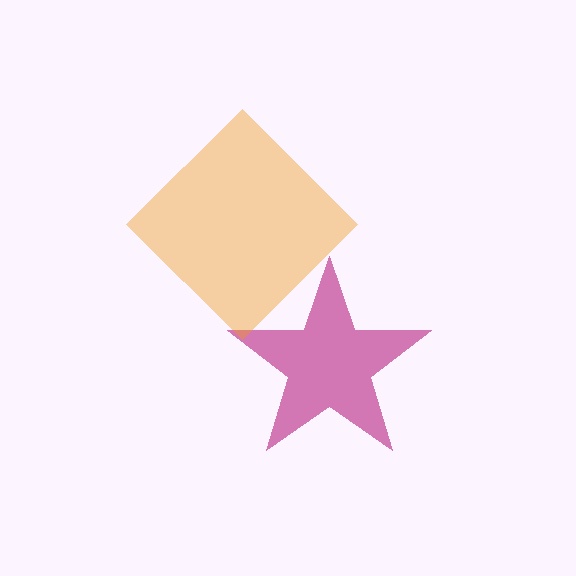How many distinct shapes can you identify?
There are 2 distinct shapes: a magenta star, an orange diamond.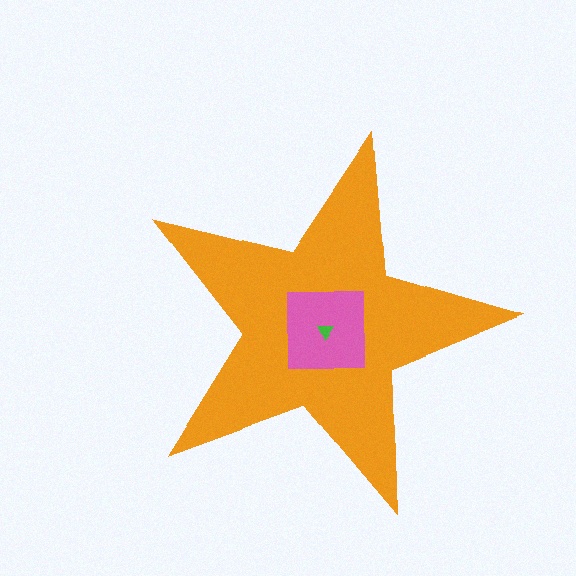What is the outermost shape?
The orange star.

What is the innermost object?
The green triangle.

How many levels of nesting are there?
3.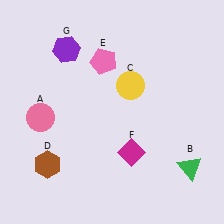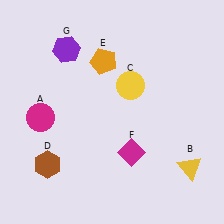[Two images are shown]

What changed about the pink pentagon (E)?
In Image 1, E is pink. In Image 2, it changed to orange.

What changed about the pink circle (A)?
In Image 1, A is pink. In Image 2, it changed to magenta.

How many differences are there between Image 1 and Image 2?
There are 3 differences between the two images.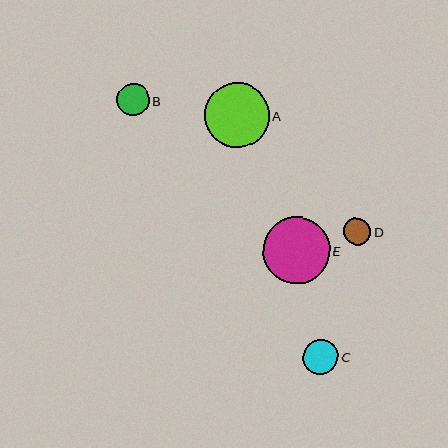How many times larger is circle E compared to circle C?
Circle E is approximately 1.9 times the size of circle C.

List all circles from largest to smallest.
From largest to smallest: E, A, C, B, D.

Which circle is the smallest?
Circle D is the smallest with a size of approximately 27 pixels.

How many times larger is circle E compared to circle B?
Circle E is approximately 2.1 times the size of circle B.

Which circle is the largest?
Circle E is the largest with a size of approximately 67 pixels.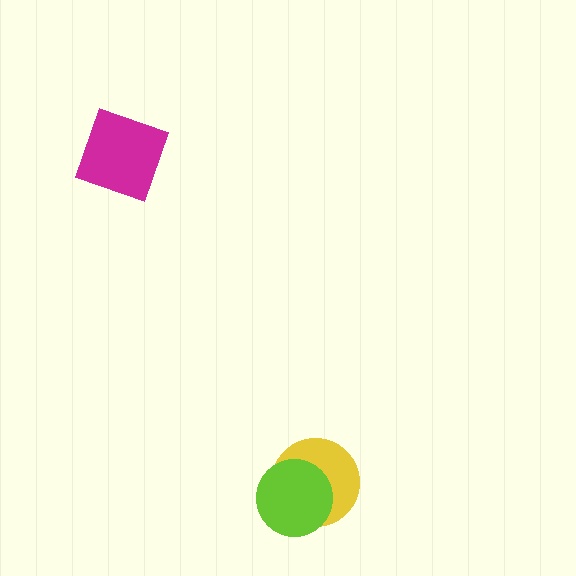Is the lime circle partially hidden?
No, no other shape covers it.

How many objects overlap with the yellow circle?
1 object overlaps with the yellow circle.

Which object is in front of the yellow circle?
The lime circle is in front of the yellow circle.